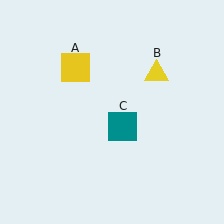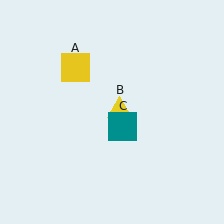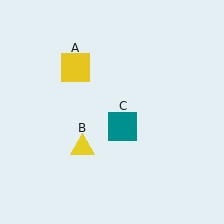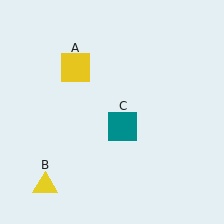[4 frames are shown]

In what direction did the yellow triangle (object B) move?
The yellow triangle (object B) moved down and to the left.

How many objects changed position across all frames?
1 object changed position: yellow triangle (object B).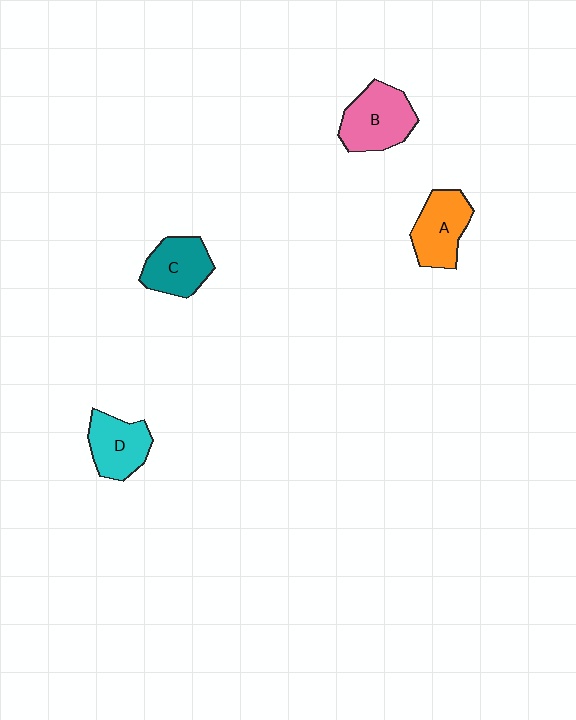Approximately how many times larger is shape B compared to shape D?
Approximately 1.2 times.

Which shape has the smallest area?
Shape D (cyan).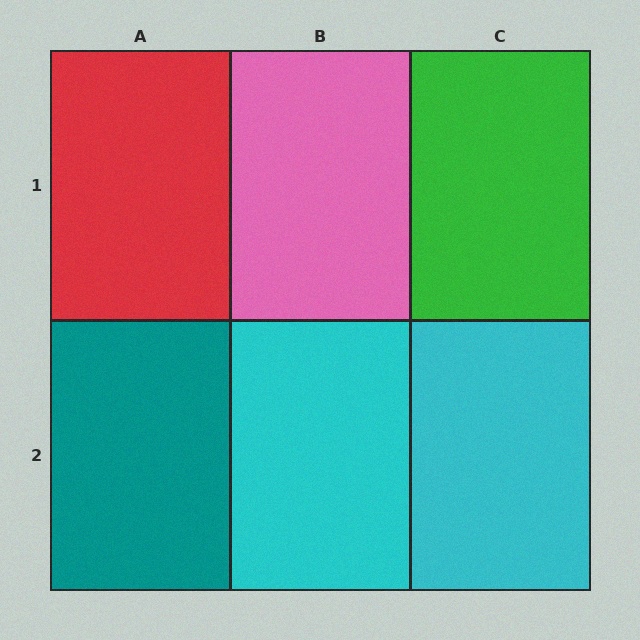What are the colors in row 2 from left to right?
Teal, cyan, cyan.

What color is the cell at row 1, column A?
Red.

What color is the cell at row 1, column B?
Pink.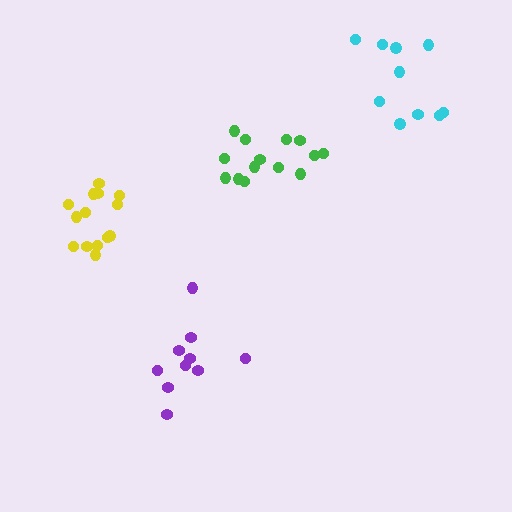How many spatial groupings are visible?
There are 4 spatial groupings.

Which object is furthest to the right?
The cyan cluster is rightmost.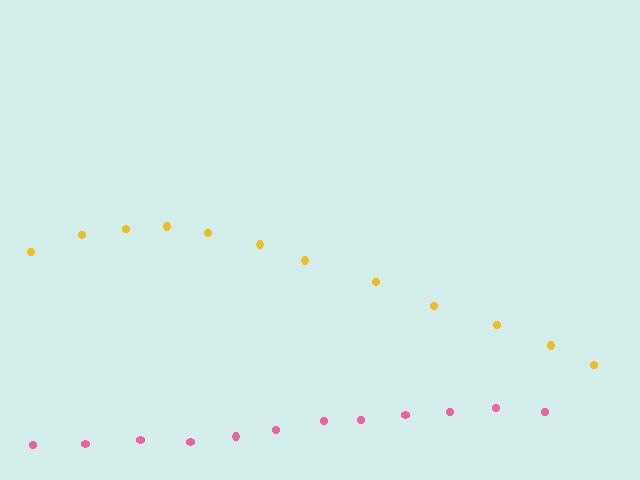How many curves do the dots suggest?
There are 2 distinct paths.